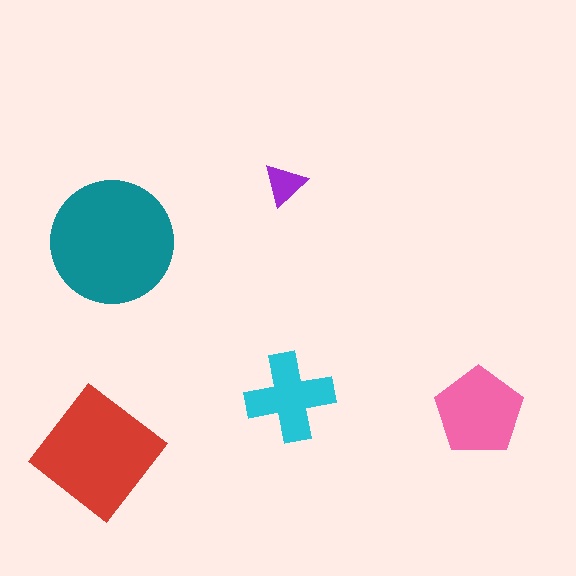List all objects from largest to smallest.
The teal circle, the red diamond, the pink pentagon, the cyan cross, the purple triangle.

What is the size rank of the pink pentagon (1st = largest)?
3rd.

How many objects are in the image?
There are 5 objects in the image.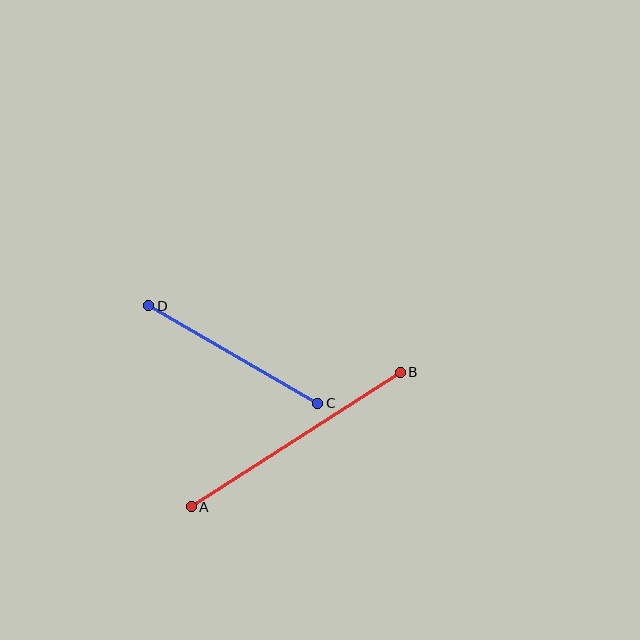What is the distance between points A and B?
The distance is approximately 249 pixels.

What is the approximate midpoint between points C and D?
The midpoint is at approximately (233, 354) pixels.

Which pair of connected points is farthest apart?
Points A and B are farthest apart.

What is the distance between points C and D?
The distance is approximately 195 pixels.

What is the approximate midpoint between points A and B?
The midpoint is at approximately (296, 440) pixels.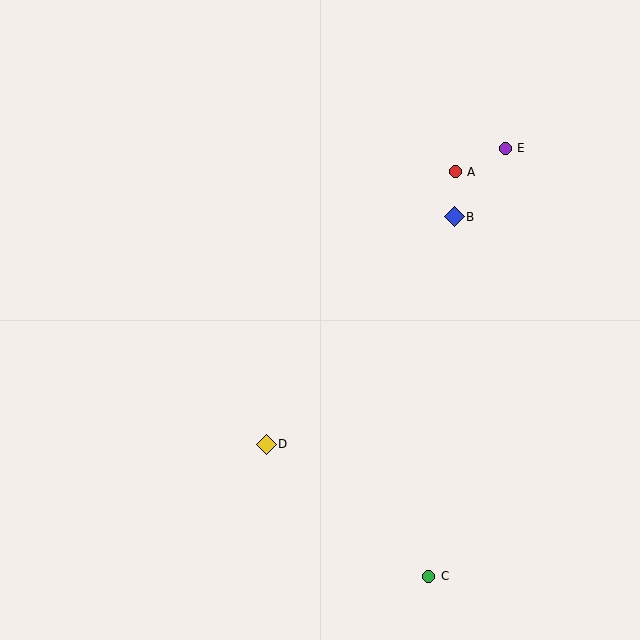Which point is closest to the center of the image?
Point D at (266, 444) is closest to the center.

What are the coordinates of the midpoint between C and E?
The midpoint between C and E is at (467, 362).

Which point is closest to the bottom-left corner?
Point D is closest to the bottom-left corner.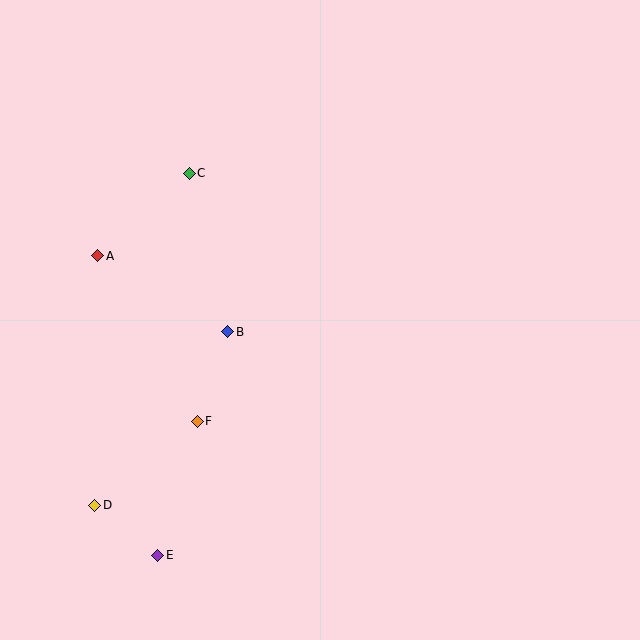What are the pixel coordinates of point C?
Point C is at (189, 173).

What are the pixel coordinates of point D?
Point D is at (95, 505).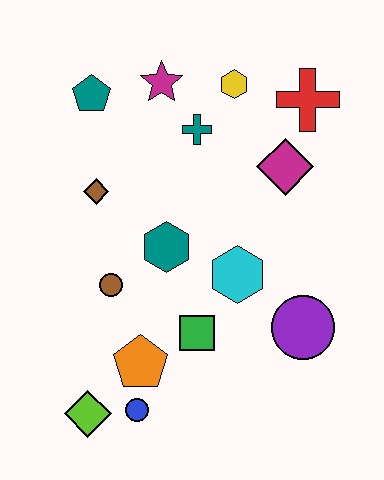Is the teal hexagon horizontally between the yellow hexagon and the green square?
No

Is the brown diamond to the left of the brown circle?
Yes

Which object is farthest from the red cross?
The lime diamond is farthest from the red cross.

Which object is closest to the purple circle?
The cyan hexagon is closest to the purple circle.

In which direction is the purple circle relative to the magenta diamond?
The purple circle is below the magenta diamond.